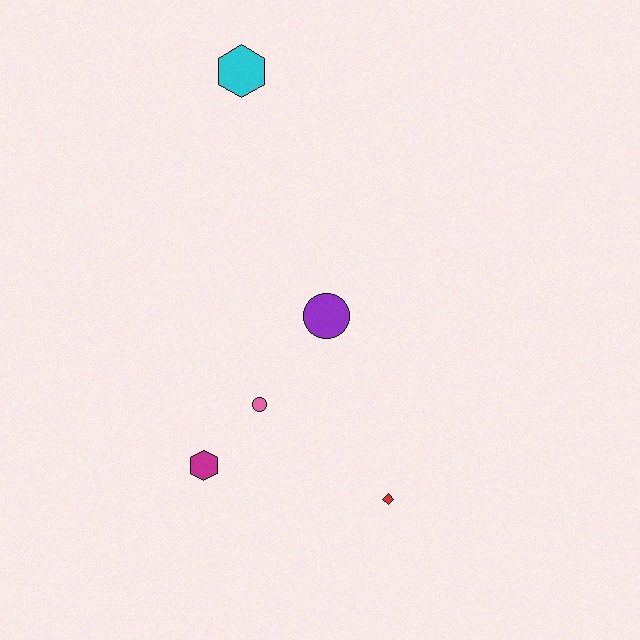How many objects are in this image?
There are 5 objects.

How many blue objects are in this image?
There are no blue objects.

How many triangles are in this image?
There are no triangles.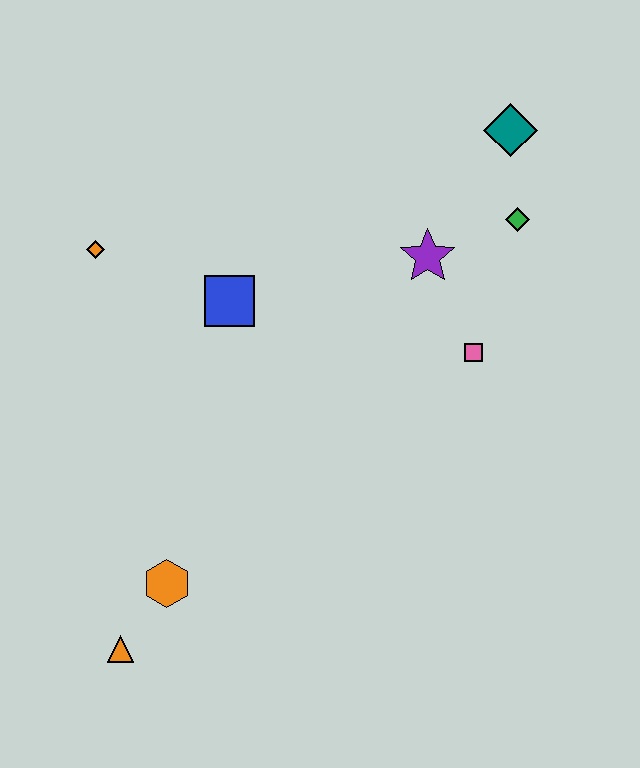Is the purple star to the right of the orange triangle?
Yes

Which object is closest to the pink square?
The purple star is closest to the pink square.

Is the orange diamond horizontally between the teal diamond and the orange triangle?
No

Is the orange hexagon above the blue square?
No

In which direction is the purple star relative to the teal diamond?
The purple star is below the teal diamond.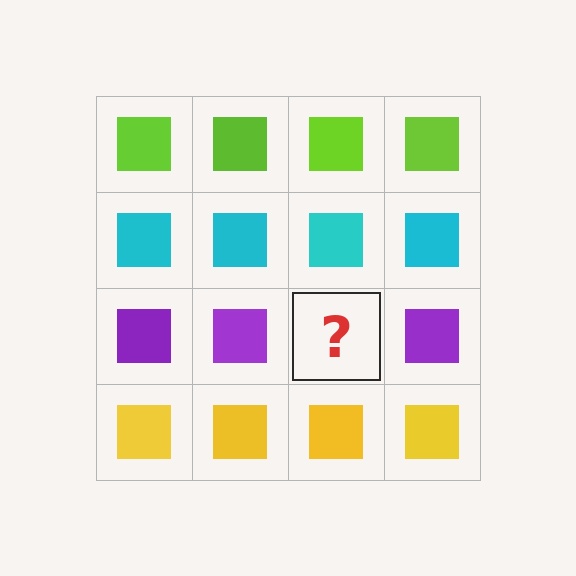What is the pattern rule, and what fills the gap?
The rule is that each row has a consistent color. The gap should be filled with a purple square.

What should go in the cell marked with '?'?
The missing cell should contain a purple square.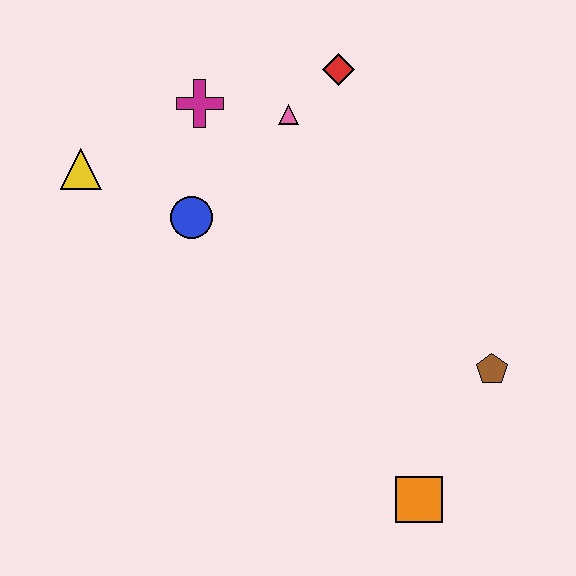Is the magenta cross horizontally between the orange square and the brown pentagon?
No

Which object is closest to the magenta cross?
The pink triangle is closest to the magenta cross.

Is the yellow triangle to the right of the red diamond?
No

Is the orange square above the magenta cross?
No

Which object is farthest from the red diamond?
The orange square is farthest from the red diamond.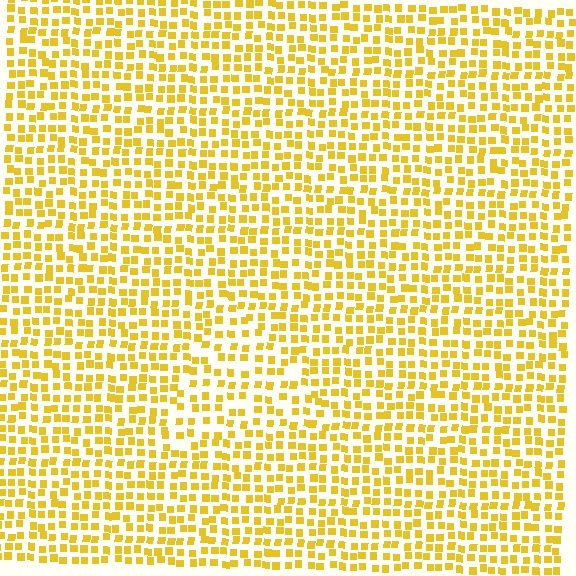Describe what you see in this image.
The image contains small yellow elements arranged at two different densities. A triangle-shaped region is visible where the elements are less densely packed than the surrounding area.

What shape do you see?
I see a triangle.